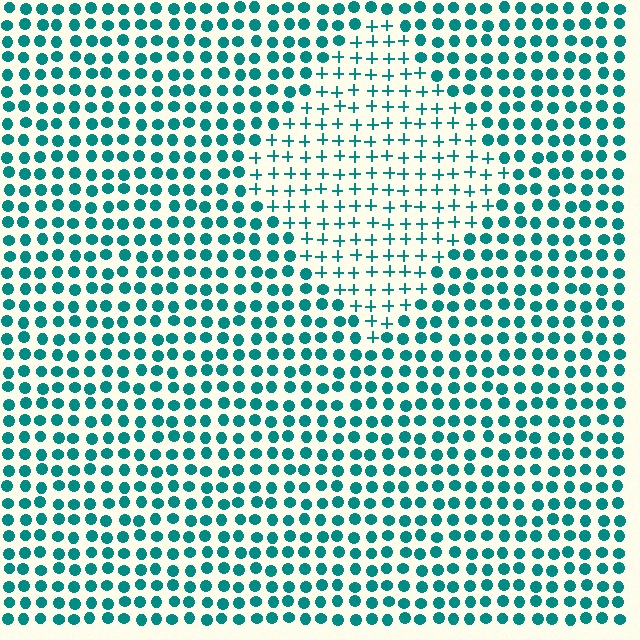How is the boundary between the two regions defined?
The boundary is defined by a change in element shape: plus signs inside vs. circles outside. All elements share the same color and spacing.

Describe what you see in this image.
The image is filled with small teal elements arranged in a uniform grid. A diamond-shaped region contains plus signs, while the surrounding area contains circles. The boundary is defined purely by the change in element shape.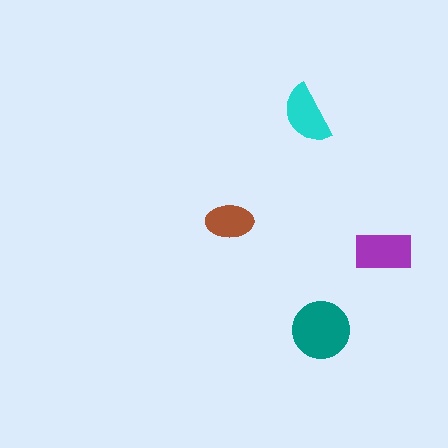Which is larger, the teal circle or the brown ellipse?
The teal circle.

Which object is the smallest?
The brown ellipse.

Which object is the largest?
The teal circle.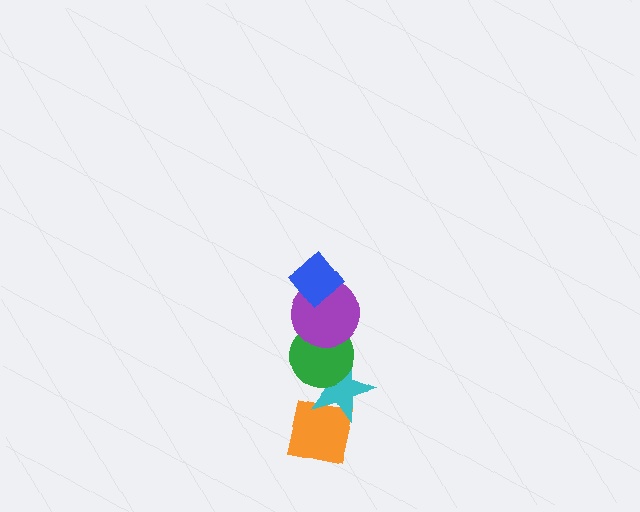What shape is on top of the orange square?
The cyan star is on top of the orange square.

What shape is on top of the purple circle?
The blue diamond is on top of the purple circle.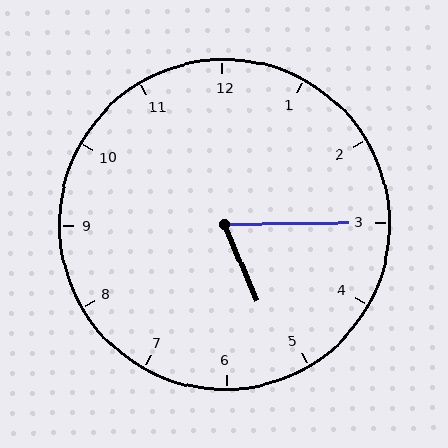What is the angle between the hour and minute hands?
Approximately 68 degrees.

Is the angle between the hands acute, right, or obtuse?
It is acute.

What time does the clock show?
5:15.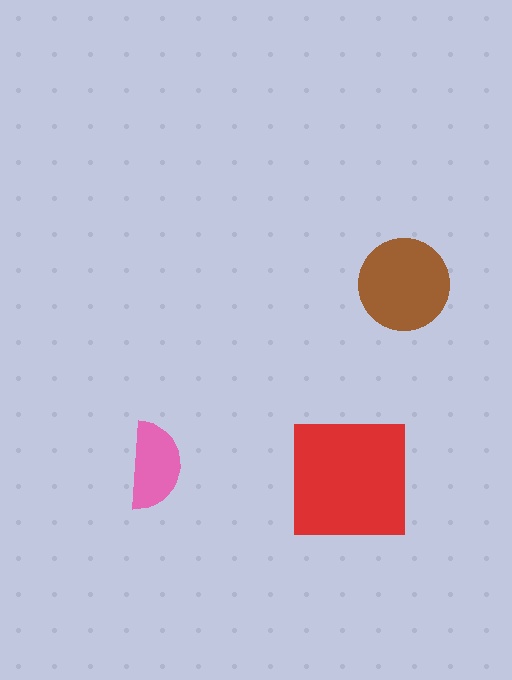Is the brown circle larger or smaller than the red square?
Smaller.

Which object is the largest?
The red square.